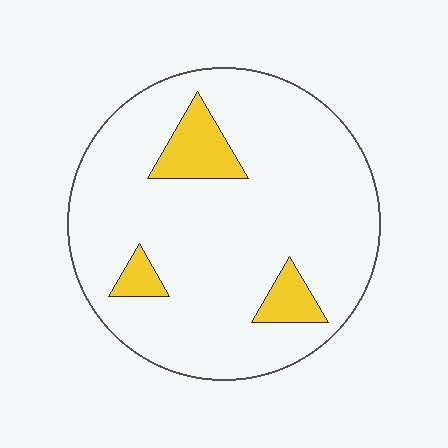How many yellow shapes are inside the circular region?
3.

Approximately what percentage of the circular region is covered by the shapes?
Approximately 10%.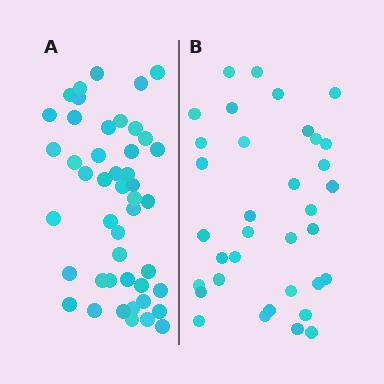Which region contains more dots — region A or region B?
Region A (the left region) has more dots.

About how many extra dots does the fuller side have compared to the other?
Region A has roughly 12 or so more dots than region B.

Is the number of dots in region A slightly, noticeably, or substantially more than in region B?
Region A has noticeably more, but not dramatically so. The ratio is roughly 1.3 to 1.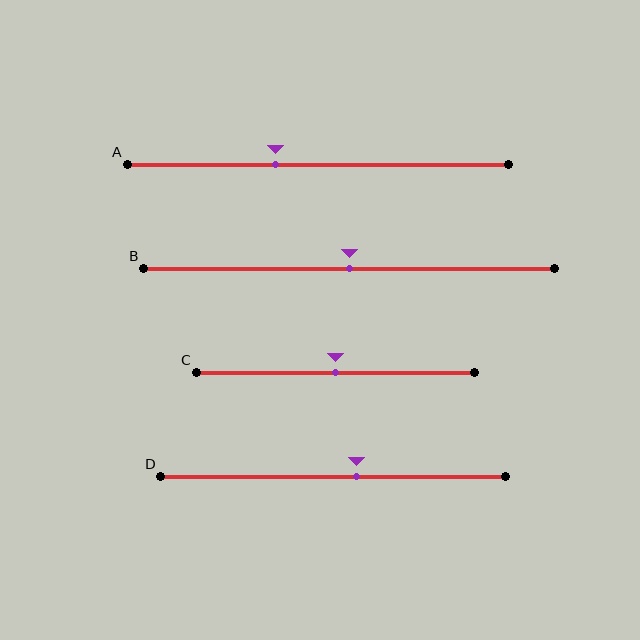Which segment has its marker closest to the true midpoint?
Segment B has its marker closest to the true midpoint.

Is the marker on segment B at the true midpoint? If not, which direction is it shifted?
Yes, the marker on segment B is at the true midpoint.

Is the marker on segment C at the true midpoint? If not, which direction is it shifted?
Yes, the marker on segment C is at the true midpoint.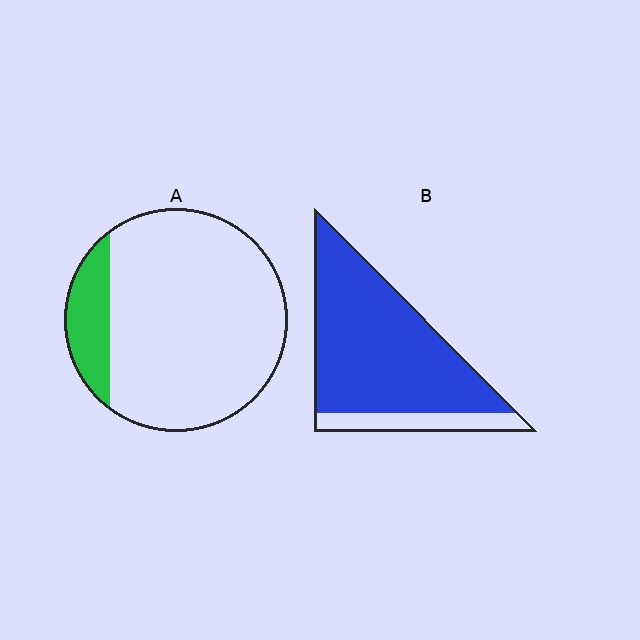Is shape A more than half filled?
No.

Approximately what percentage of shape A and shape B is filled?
A is approximately 15% and B is approximately 85%.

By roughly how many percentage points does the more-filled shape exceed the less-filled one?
By roughly 70 percentage points (B over A).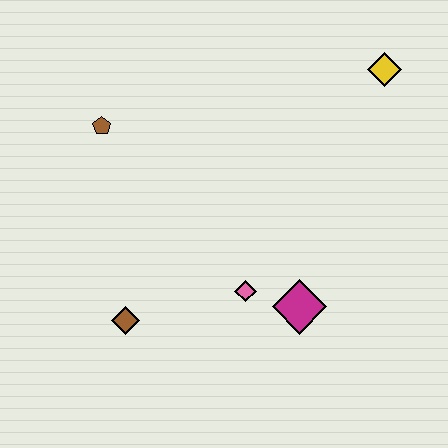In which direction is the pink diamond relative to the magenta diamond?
The pink diamond is to the left of the magenta diamond.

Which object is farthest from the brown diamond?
The yellow diamond is farthest from the brown diamond.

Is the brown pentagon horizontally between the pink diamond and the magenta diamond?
No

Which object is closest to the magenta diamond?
The pink diamond is closest to the magenta diamond.